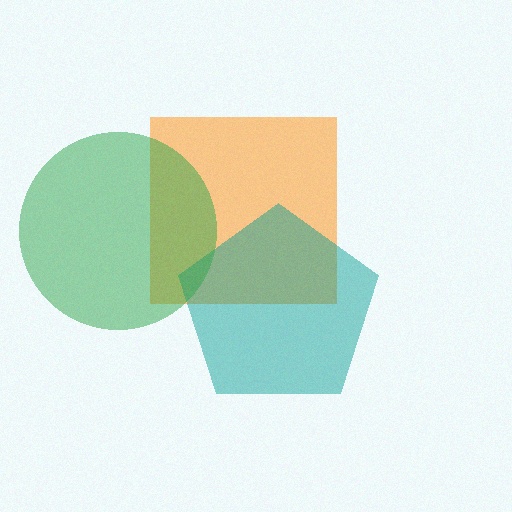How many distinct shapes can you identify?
There are 3 distinct shapes: an orange square, a teal pentagon, a green circle.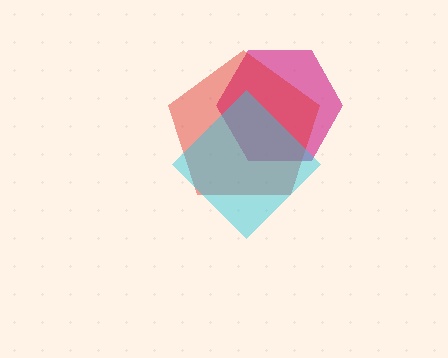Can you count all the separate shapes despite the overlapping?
Yes, there are 3 separate shapes.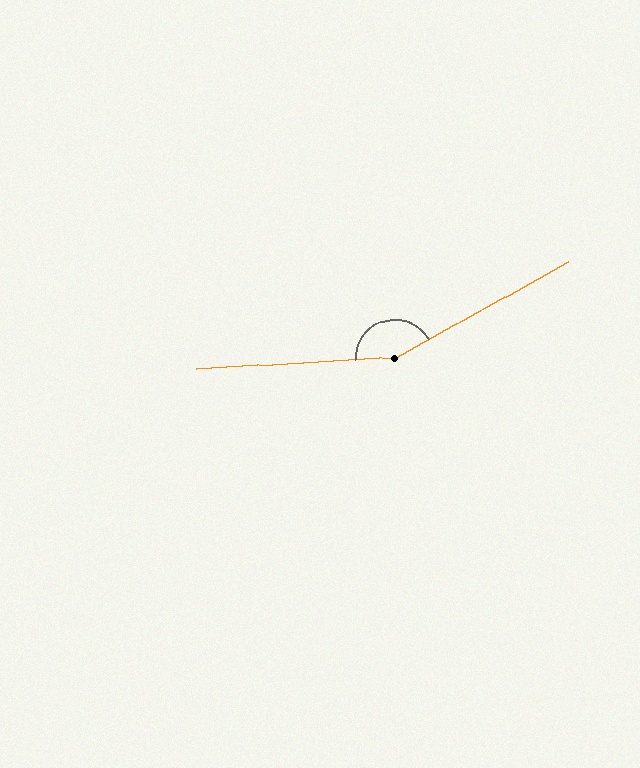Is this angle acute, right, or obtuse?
It is obtuse.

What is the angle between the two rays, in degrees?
Approximately 154 degrees.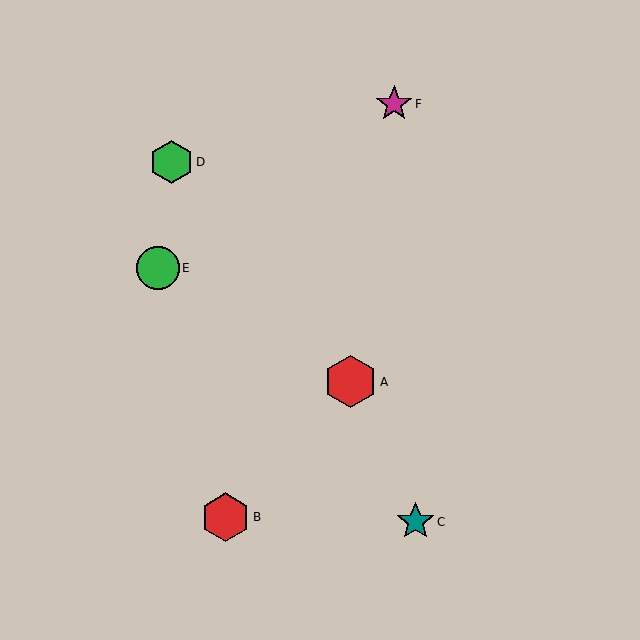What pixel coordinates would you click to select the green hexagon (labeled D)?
Click at (172, 162) to select the green hexagon D.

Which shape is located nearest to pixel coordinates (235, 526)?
The red hexagon (labeled B) at (225, 517) is nearest to that location.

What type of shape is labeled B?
Shape B is a red hexagon.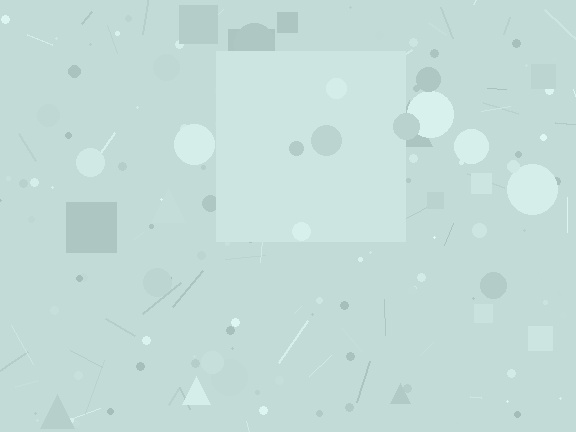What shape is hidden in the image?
A square is hidden in the image.